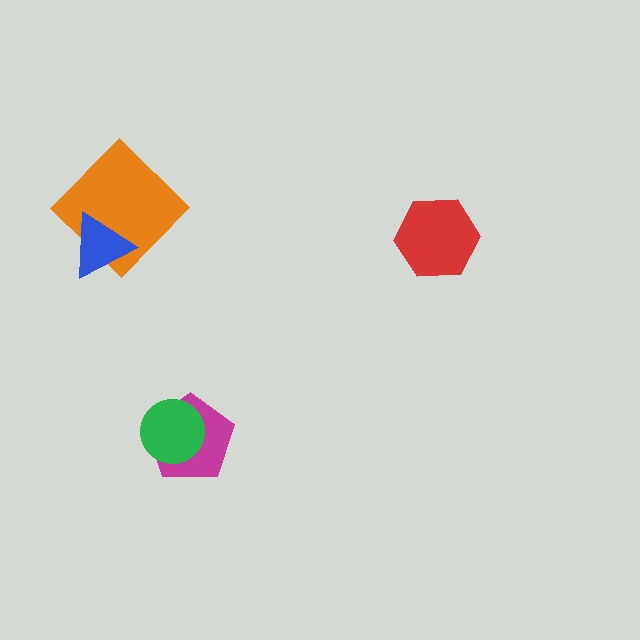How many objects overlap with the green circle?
1 object overlaps with the green circle.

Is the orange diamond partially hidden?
Yes, it is partially covered by another shape.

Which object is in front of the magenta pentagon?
The green circle is in front of the magenta pentagon.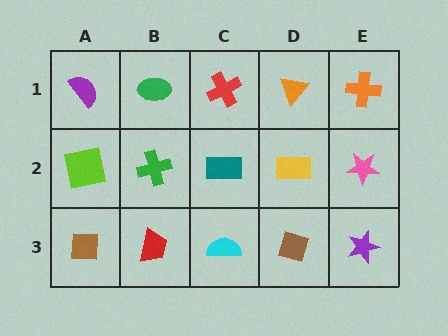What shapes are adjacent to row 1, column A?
A lime square (row 2, column A), a green ellipse (row 1, column B).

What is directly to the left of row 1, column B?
A purple semicircle.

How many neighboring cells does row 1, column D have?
3.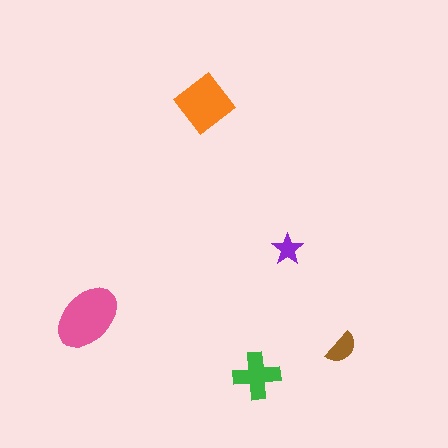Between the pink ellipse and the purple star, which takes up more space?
The pink ellipse.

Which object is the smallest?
The purple star.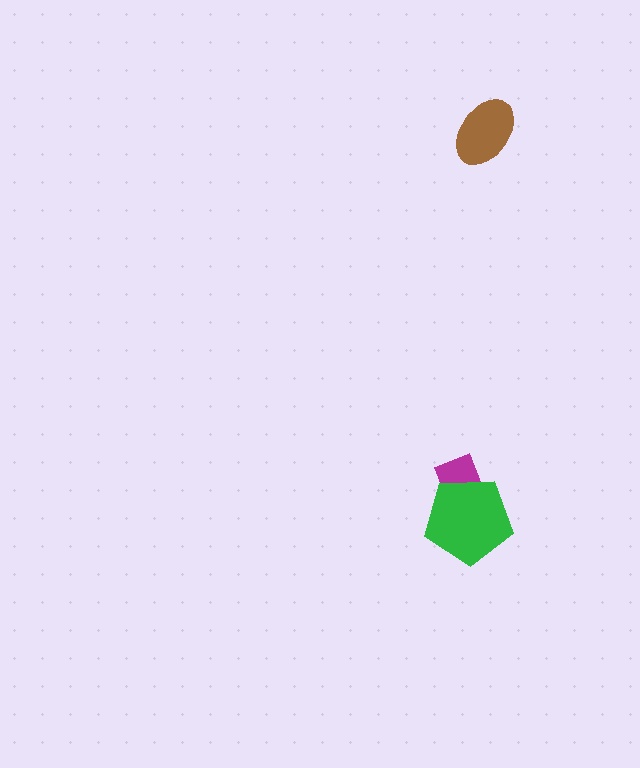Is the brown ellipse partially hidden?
No, no other shape covers it.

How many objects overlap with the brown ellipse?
0 objects overlap with the brown ellipse.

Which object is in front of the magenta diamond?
The green pentagon is in front of the magenta diamond.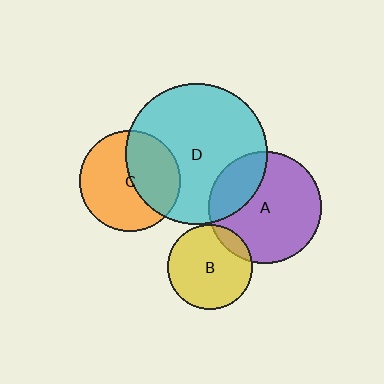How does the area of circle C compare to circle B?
Approximately 1.4 times.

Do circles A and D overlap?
Yes.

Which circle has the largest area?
Circle D (cyan).